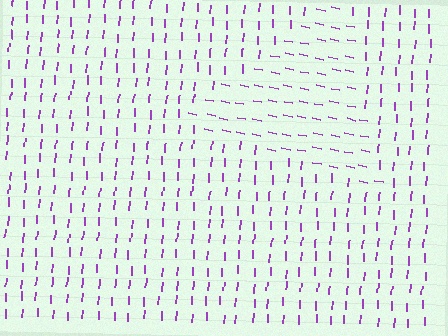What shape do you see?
I see a triangle.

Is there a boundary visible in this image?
Yes, there is a texture boundary formed by a change in line orientation.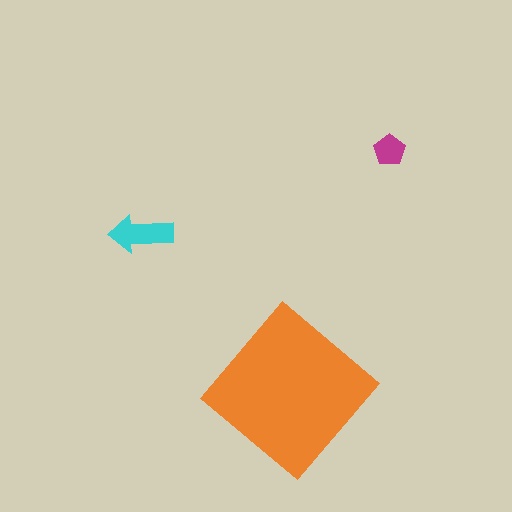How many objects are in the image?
There are 3 objects in the image.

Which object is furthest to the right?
The magenta pentagon is rightmost.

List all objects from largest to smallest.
The orange diamond, the cyan arrow, the magenta pentagon.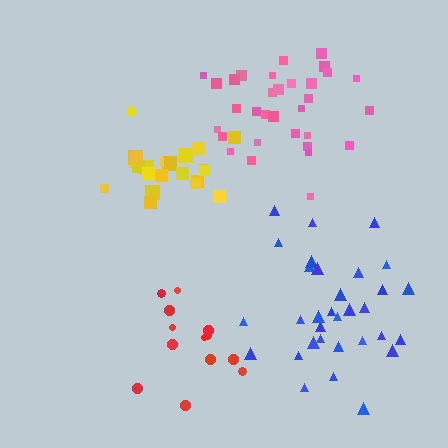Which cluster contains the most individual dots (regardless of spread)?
Blue (32).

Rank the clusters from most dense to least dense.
yellow, pink, blue, red.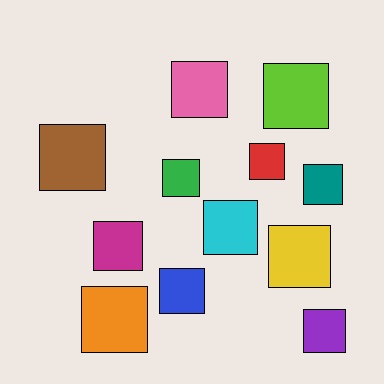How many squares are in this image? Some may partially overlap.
There are 12 squares.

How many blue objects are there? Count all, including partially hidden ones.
There is 1 blue object.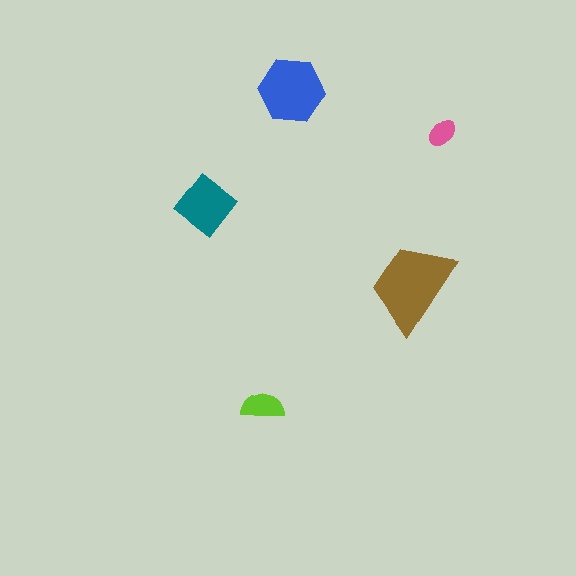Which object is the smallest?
The pink ellipse.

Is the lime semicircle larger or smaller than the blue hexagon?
Smaller.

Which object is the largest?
The brown trapezoid.